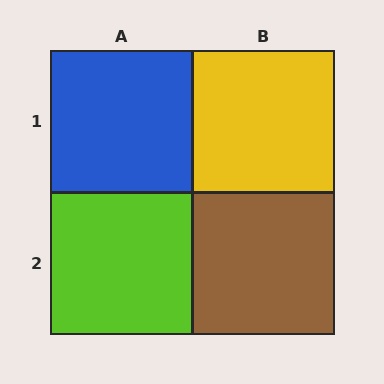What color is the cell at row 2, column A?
Lime.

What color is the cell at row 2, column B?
Brown.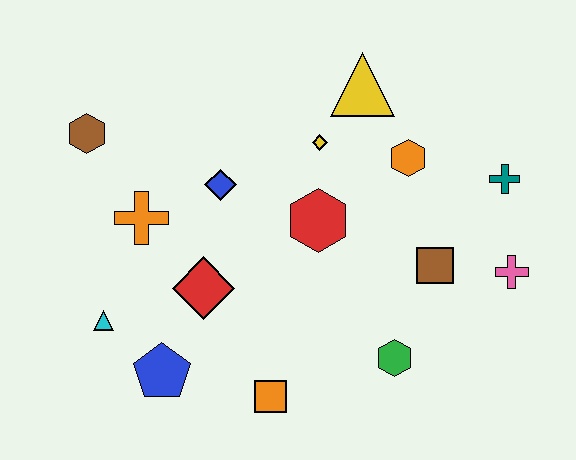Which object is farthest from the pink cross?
The brown hexagon is farthest from the pink cross.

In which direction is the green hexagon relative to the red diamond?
The green hexagon is to the right of the red diamond.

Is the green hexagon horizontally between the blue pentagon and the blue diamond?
No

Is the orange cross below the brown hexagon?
Yes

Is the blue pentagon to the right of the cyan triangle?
Yes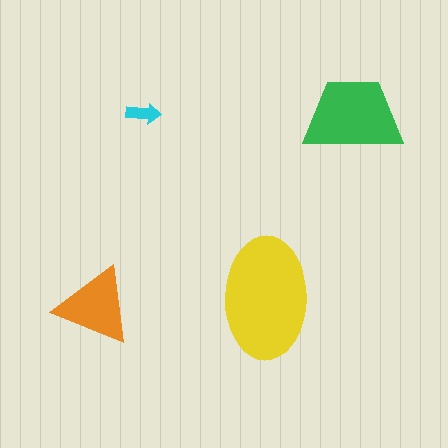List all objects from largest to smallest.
The yellow ellipse, the green trapezoid, the orange triangle, the cyan arrow.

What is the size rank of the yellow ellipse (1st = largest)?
1st.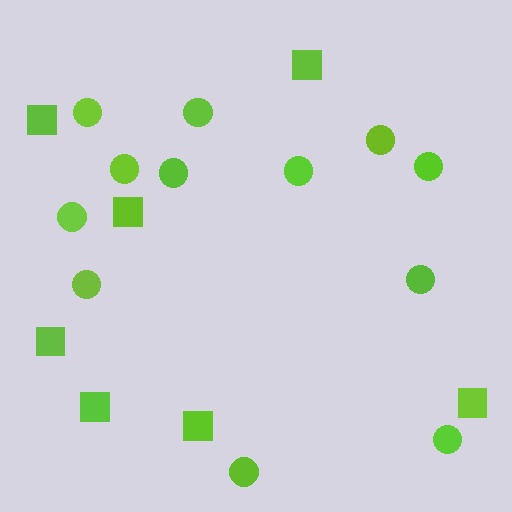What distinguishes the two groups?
There are 2 groups: one group of circles (12) and one group of squares (7).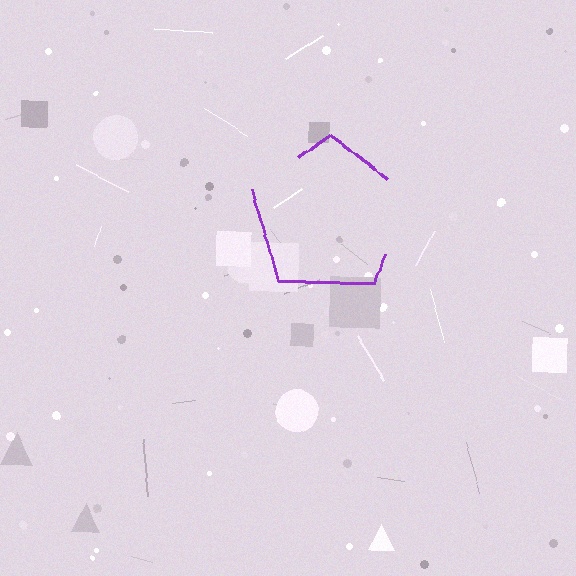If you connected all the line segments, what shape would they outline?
They would outline a pentagon.